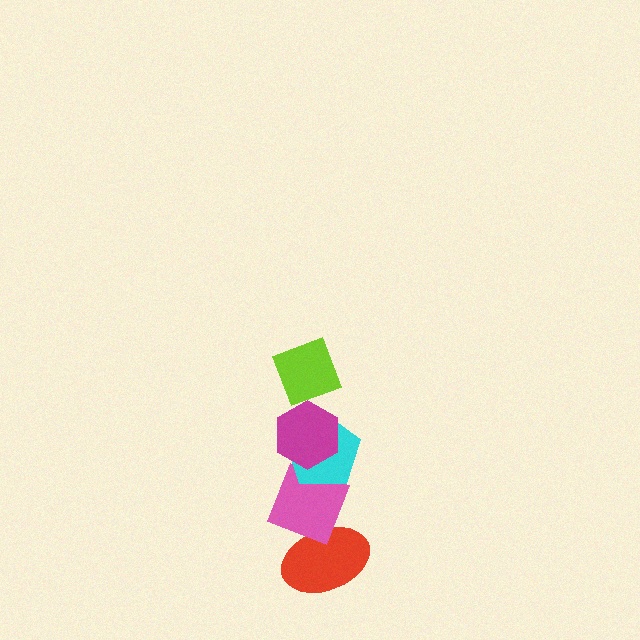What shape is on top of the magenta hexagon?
The lime diamond is on top of the magenta hexagon.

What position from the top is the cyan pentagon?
The cyan pentagon is 3rd from the top.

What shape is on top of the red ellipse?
The pink diamond is on top of the red ellipse.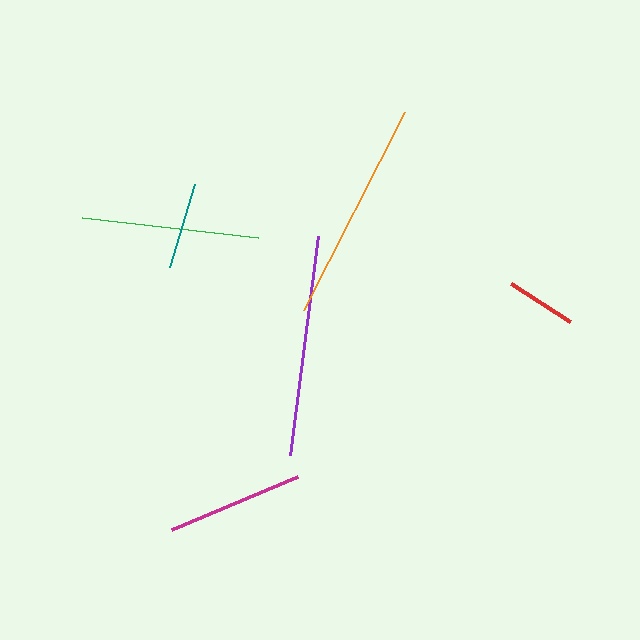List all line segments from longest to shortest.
From longest to shortest: orange, purple, green, magenta, teal, red.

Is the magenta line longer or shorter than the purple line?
The purple line is longer than the magenta line.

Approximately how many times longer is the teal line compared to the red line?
The teal line is approximately 1.2 times the length of the red line.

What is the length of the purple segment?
The purple segment is approximately 220 pixels long.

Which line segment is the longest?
The orange line is the longest at approximately 222 pixels.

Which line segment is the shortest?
The red line is the shortest at approximately 70 pixels.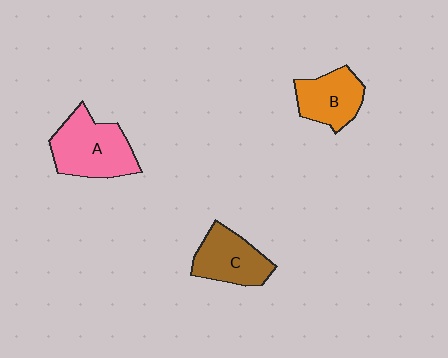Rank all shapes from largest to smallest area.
From largest to smallest: A (pink), C (brown), B (orange).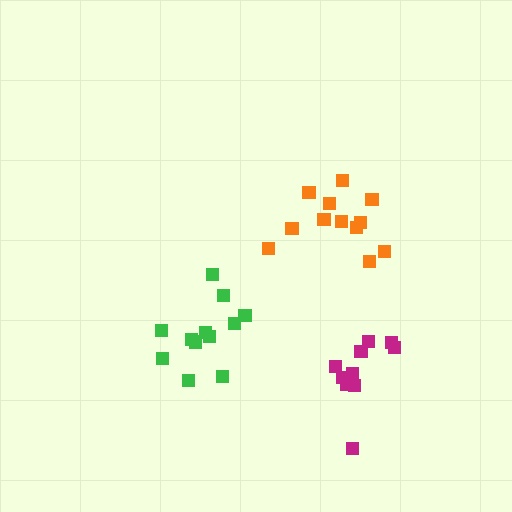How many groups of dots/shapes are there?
There are 3 groups.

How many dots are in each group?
Group 1: 12 dots, Group 2: 10 dots, Group 3: 12 dots (34 total).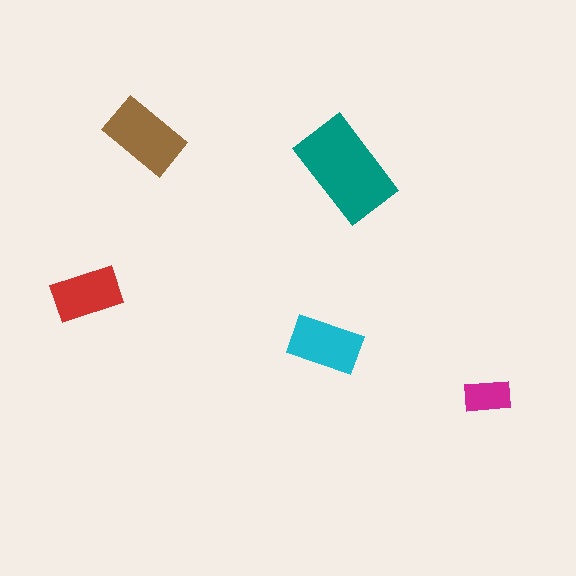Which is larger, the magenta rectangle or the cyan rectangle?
The cyan one.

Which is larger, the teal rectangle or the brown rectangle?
The teal one.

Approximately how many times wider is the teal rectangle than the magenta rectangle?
About 2 times wider.